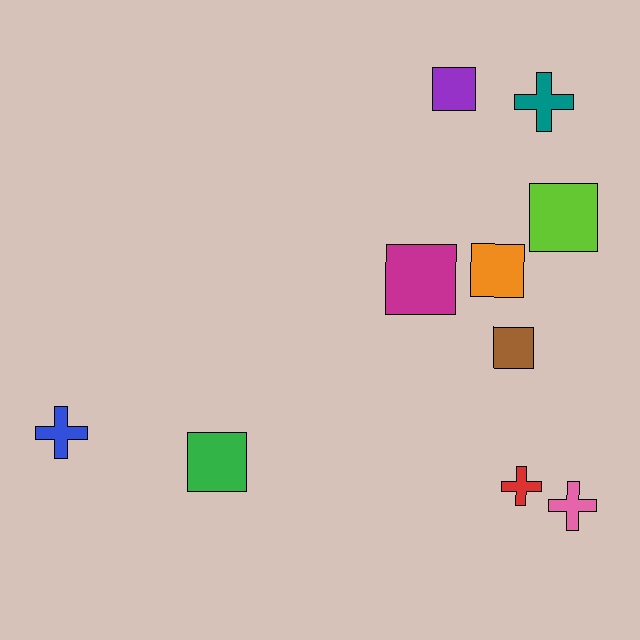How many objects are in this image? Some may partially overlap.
There are 10 objects.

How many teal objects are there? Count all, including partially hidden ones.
There is 1 teal object.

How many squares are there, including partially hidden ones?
There are 6 squares.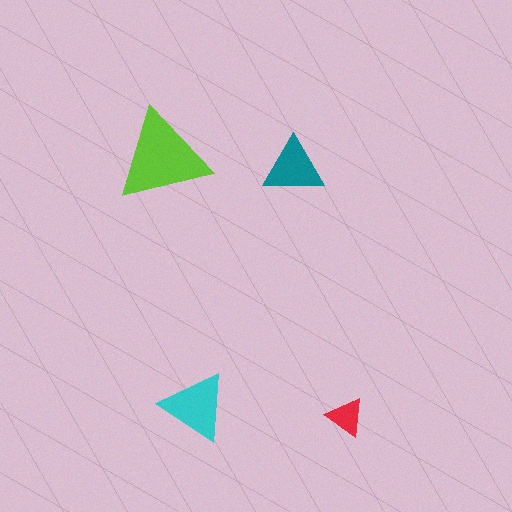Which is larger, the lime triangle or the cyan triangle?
The lime one.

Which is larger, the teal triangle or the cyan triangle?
The cyan one.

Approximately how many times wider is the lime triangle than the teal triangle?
About 1.5 times wider.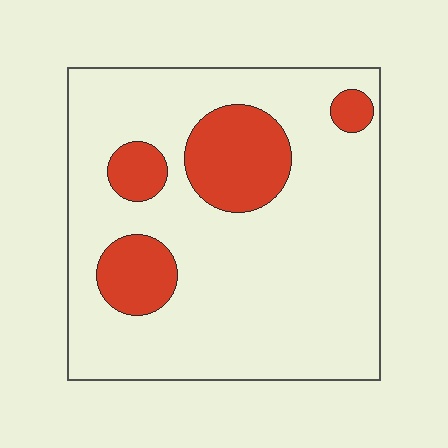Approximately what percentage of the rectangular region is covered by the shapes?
Approximately 20%.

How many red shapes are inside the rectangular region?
4.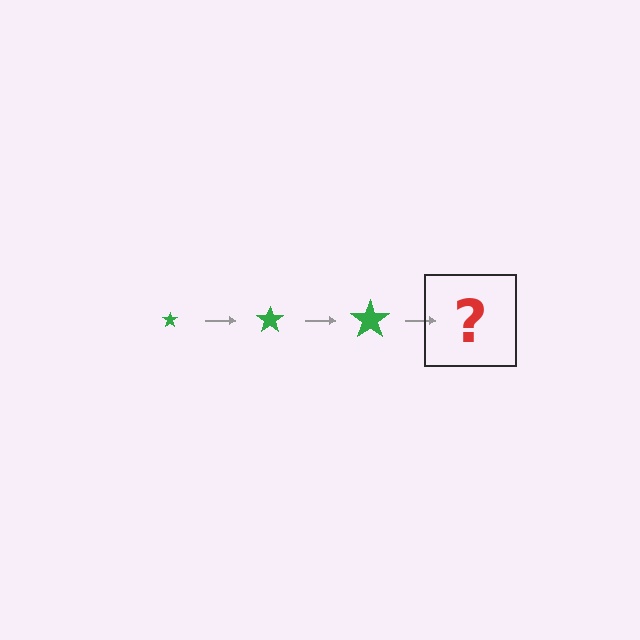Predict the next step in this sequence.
The next step is a green star, larger than the previous one.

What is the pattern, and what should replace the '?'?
The pattern is that the star gets progressively larger each step. The '?' should be a green star, larger than the previous one.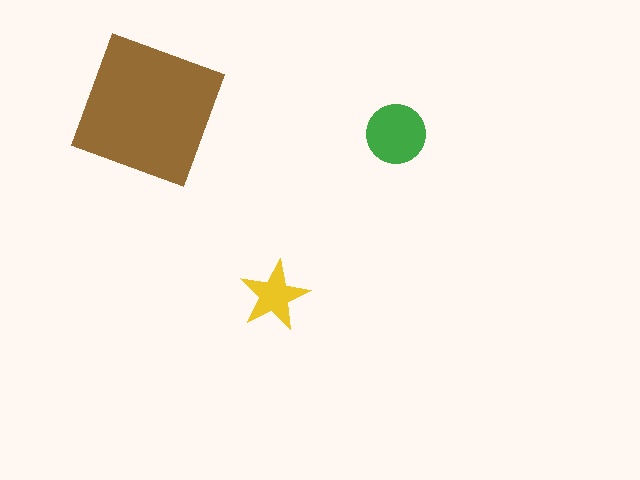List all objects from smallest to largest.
The yellow star, the green circle, the brown square.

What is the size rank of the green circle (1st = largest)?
2nd.